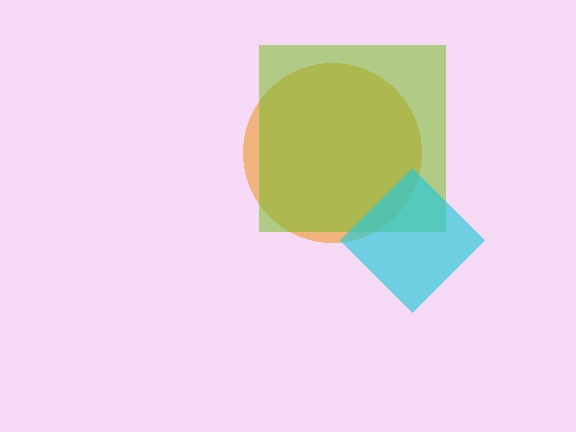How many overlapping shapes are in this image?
There are 3 overlapping shapes in the image.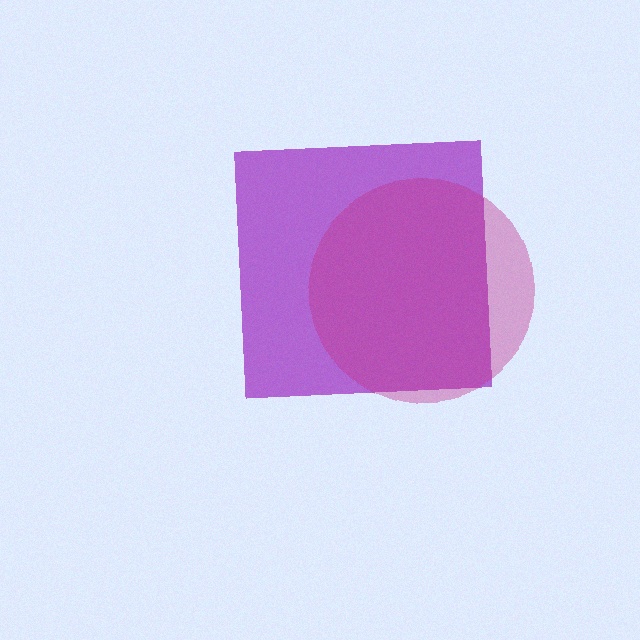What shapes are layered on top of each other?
The layered shapes are: a purple square, a magenta circle.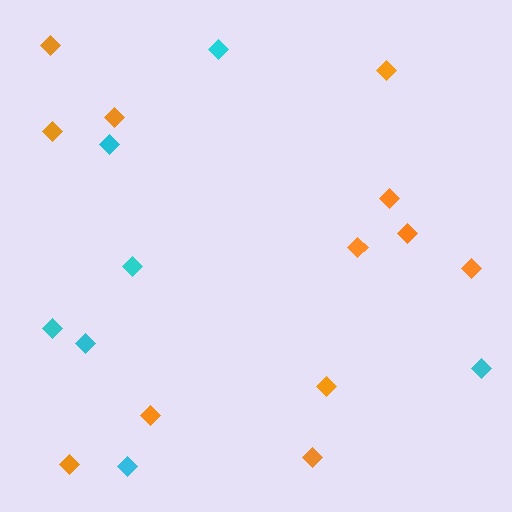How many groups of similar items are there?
There are 2 groups: one group of orange diamonds (12) and one group of cyan diamonds (7).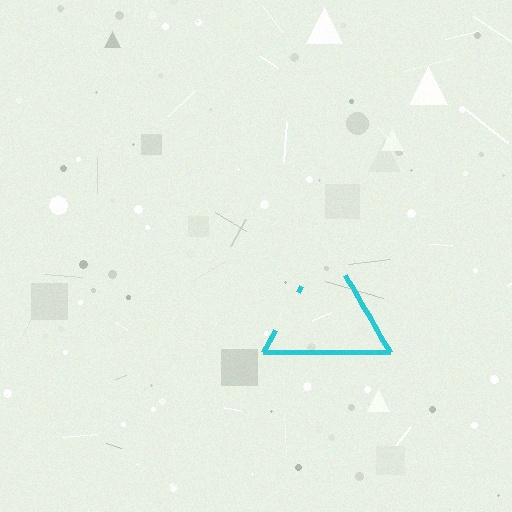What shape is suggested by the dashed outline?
The dashed outline suggests a triangle.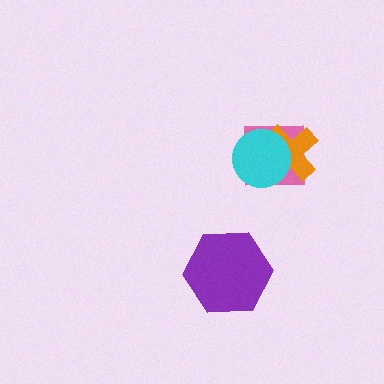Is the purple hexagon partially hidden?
No, no other shape covers it.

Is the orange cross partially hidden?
Yes, it is partially covered by another shape.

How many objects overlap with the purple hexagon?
0 objects overlap with the purple hexagon.